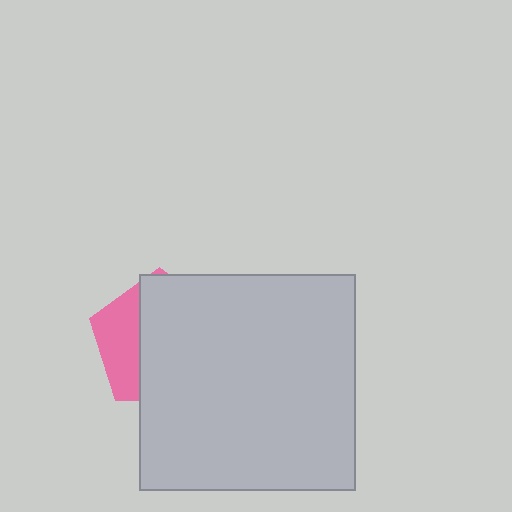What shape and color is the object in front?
The object in front is a light gray square.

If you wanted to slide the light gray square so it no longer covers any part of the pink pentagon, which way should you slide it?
Slide it right — that is the most direct way to separate the two shapes.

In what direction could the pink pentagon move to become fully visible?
The pink pentagon could move left. That would shift it out from behind the light gray square entirely.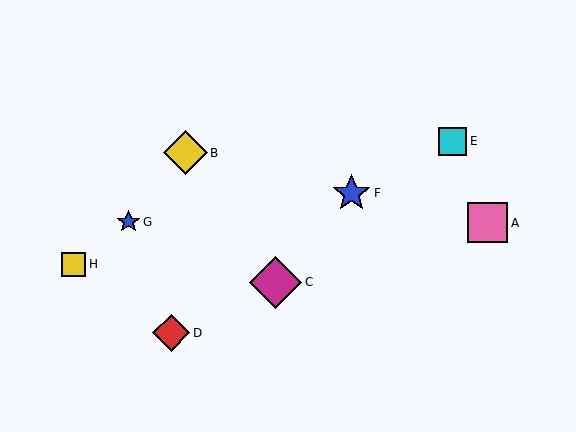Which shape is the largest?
The magenta diamond (labeled C) is the largest.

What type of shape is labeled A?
Shape A is a pink square.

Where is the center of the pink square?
The center of the pink square is at (487, 223).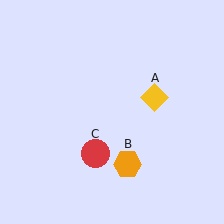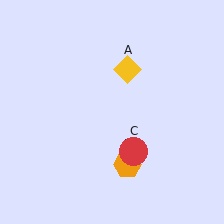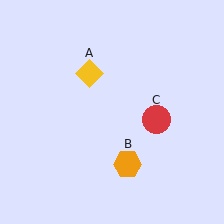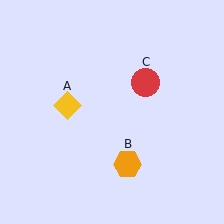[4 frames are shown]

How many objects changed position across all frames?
2 objects changed position: yellow diamond (object A), red circle (object C).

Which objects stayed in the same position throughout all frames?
Orange hexagon (object B) remained stationary.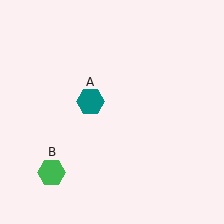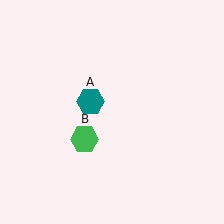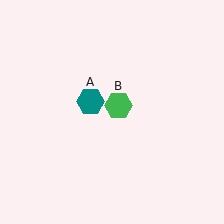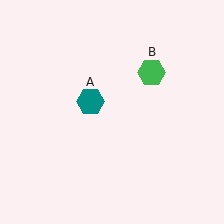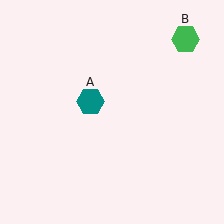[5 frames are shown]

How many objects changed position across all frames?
1 object changed position: green hexagon (object B).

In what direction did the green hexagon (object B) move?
The green hexagon (object B) moved up and to the right.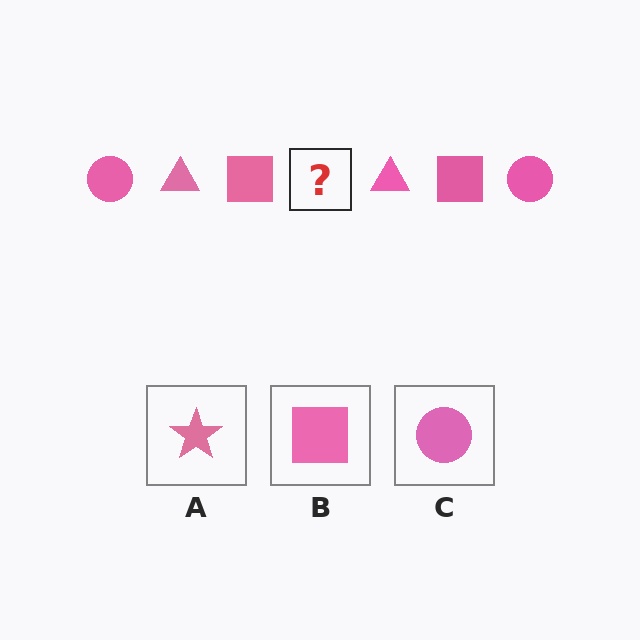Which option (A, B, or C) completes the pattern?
C.